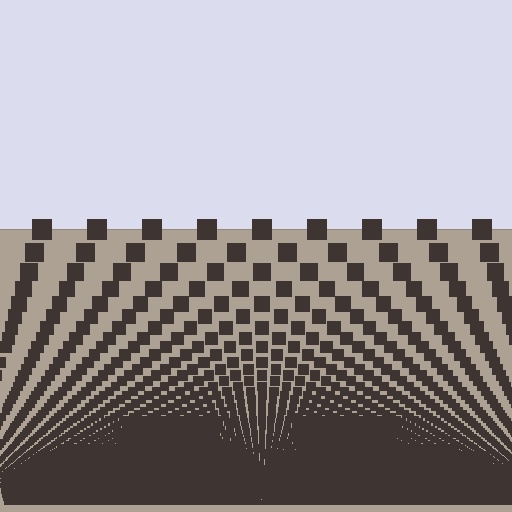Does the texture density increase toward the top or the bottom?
Density increases toward the bottom.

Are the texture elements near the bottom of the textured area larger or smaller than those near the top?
Smaller. The gradient is inverted — elements near the bottom are smaller and denser.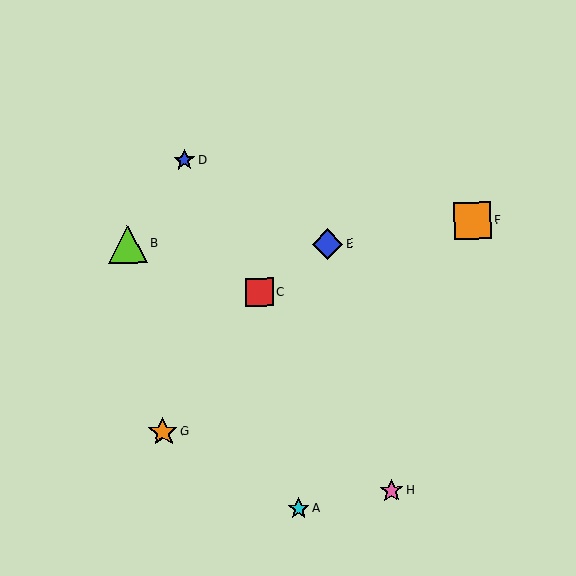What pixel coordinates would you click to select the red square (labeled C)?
Click at (259, 293) to select the red square C.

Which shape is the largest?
The lime triangle (labeled B) is the largest.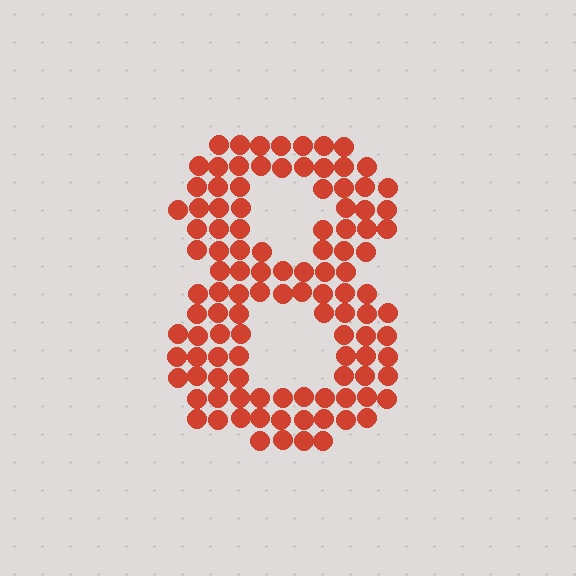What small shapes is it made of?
It is made of small circles.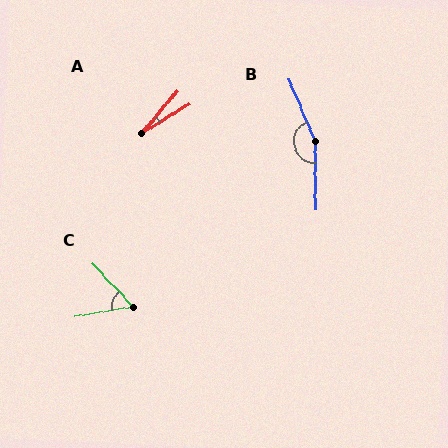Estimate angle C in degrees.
Approximately 56 degrees.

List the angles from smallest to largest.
A (18°), C (56°), B (157°).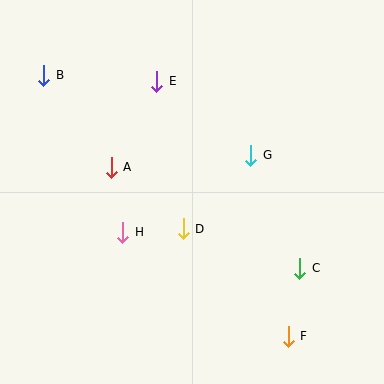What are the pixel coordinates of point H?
Point H is at (123, 232).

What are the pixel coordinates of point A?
Point A is at (111, 167).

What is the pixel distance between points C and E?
The distance between C and E is 235 pixels.